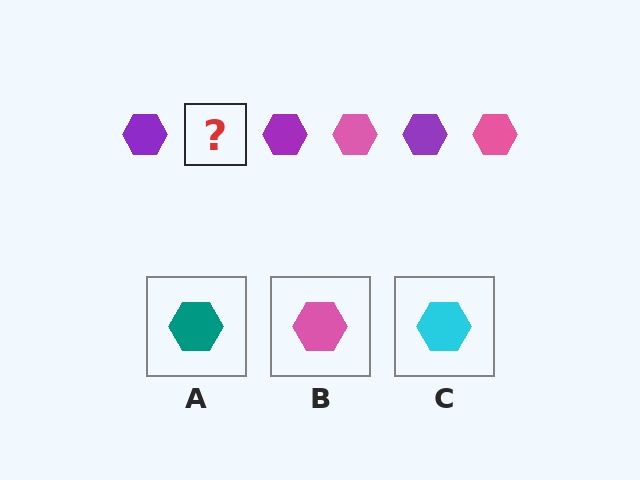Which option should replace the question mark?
Option B.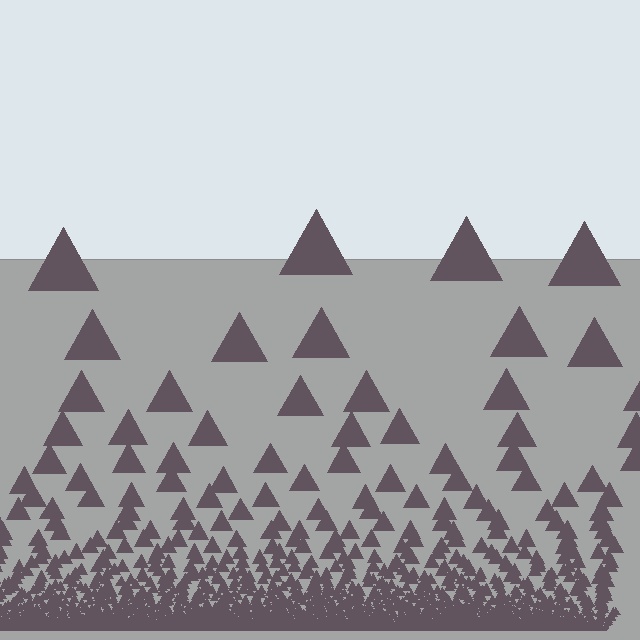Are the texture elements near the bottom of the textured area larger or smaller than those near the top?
Smaller. The gradient is inverted — elements near the bottom are smaller and denser.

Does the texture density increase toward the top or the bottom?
Density increases toward the bottom.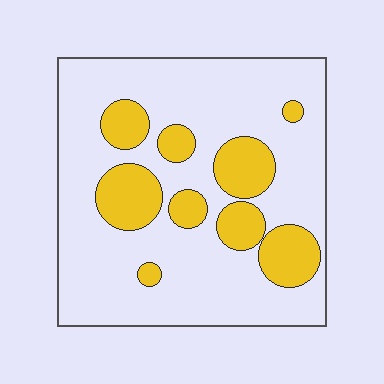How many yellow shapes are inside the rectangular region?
9.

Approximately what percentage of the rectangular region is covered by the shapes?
Approximately 25%.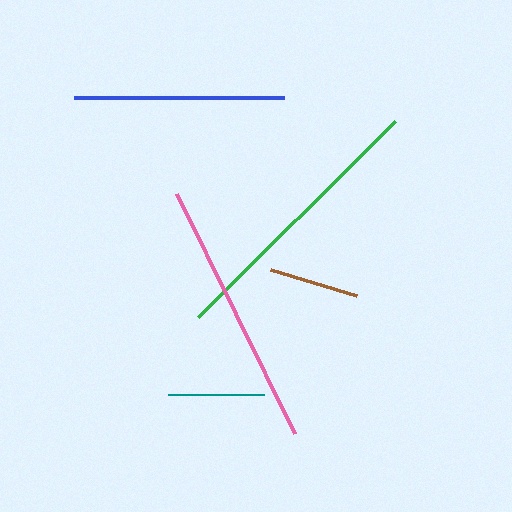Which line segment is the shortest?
The brown line is the shortest at approximately 90 pixels.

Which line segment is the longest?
The green line is the longest at approximately 277 pixels.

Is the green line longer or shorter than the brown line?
The green line is longer than the brown line.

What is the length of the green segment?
The green segment is approximately 277 pixels long.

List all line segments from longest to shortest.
From longest to shortest: green, pink, blue, teal, brown.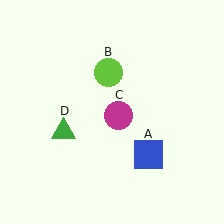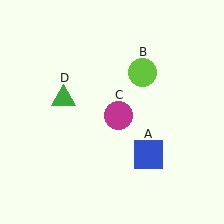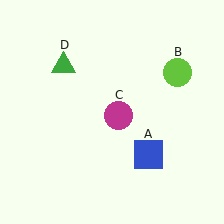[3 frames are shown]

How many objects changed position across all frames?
2 objects changed position: lime circle (object B), green triangle (object D).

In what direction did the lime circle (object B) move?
The lime circle (object B) moved right.